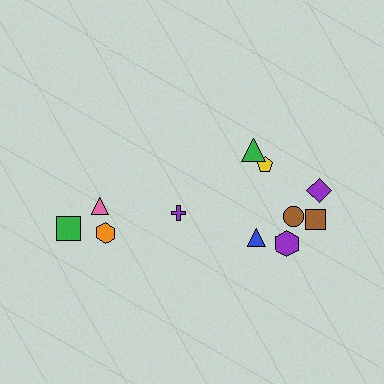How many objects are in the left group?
There are 4 objects.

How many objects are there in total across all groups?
There are 11 objects.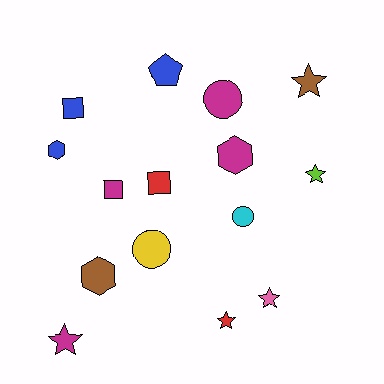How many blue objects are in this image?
There are 3 blue objects.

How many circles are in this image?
There are 3 circles.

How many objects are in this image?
There are 15 objects.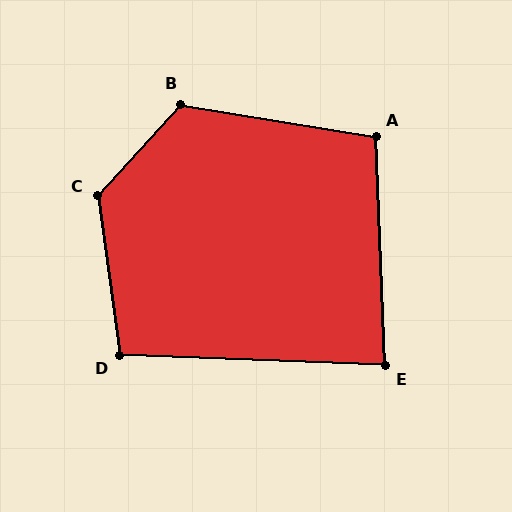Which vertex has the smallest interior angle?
E, at approximately 86 degrees.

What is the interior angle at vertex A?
Approximately 102 degrees (obtuse).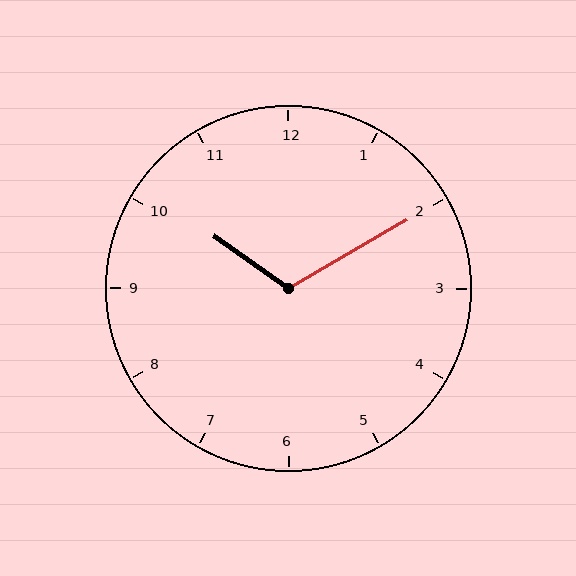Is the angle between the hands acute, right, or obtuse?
It is obtuse.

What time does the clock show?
10:10.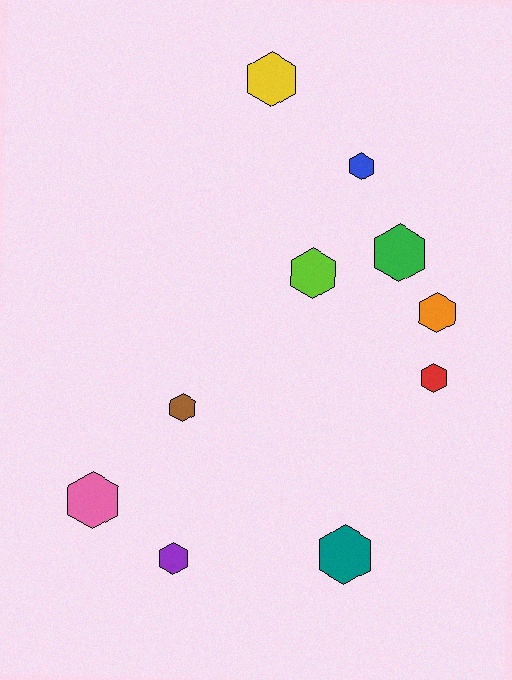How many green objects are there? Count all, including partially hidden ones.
There is 1 green object.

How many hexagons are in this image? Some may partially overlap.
There are 10 hexagons.